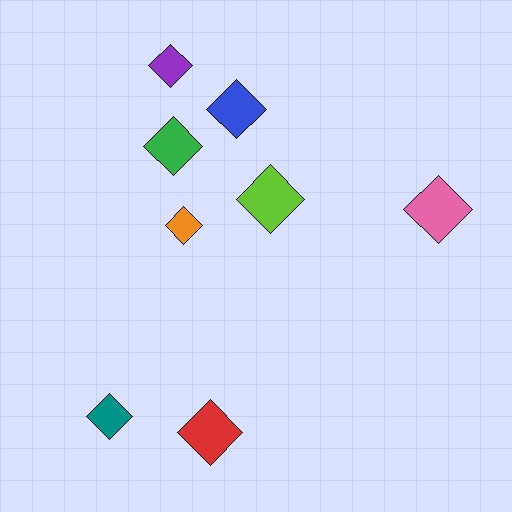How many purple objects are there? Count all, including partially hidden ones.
There is 1 purple object.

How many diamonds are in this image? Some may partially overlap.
There are 8 diamonds.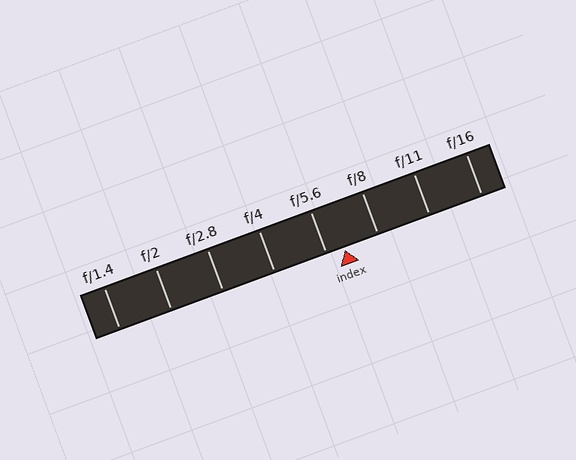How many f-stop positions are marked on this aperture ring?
There are 8 f-stop positions marked.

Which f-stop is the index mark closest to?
The index mark is closest to f/5.6.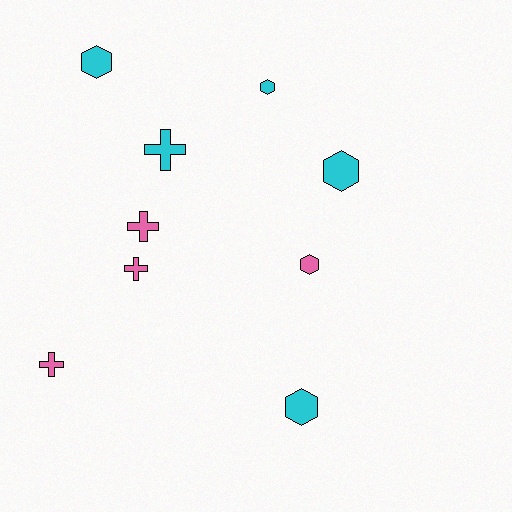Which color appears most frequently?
Cyan, with 5 objects.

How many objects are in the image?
There are 9 objects.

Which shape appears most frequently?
Hexagon, with 5 objects.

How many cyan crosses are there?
There is 1 cyan cross.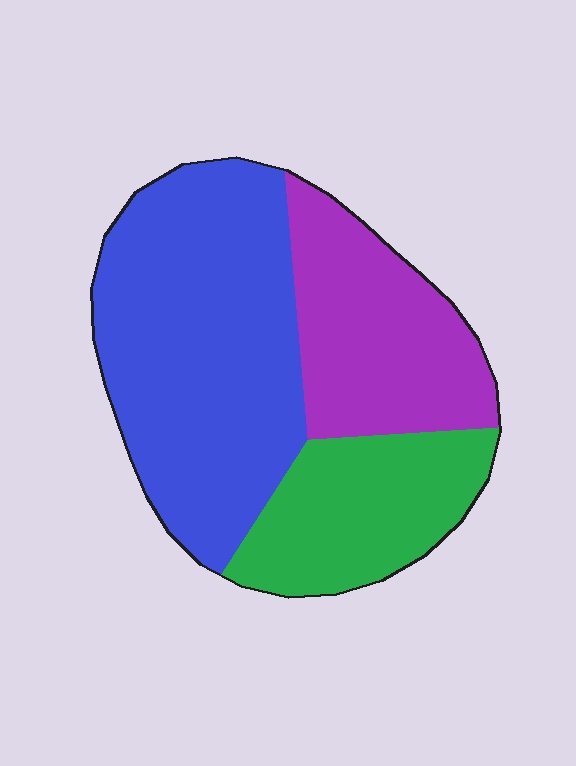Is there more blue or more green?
Blue.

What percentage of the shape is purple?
Purple covers around 25% of the shape.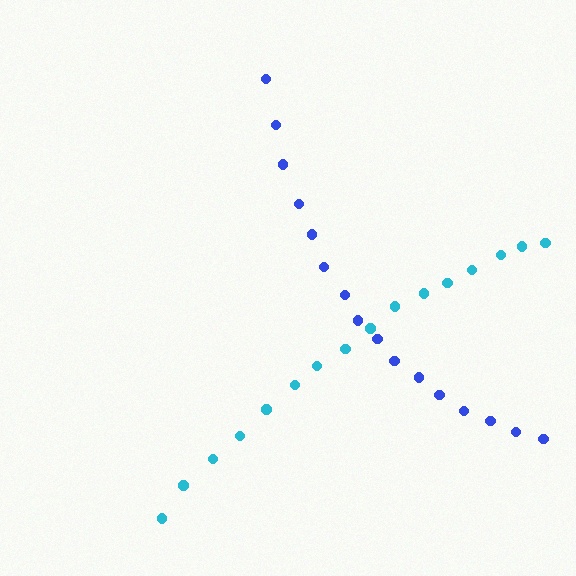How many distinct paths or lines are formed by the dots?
There are 2 distinct paths.